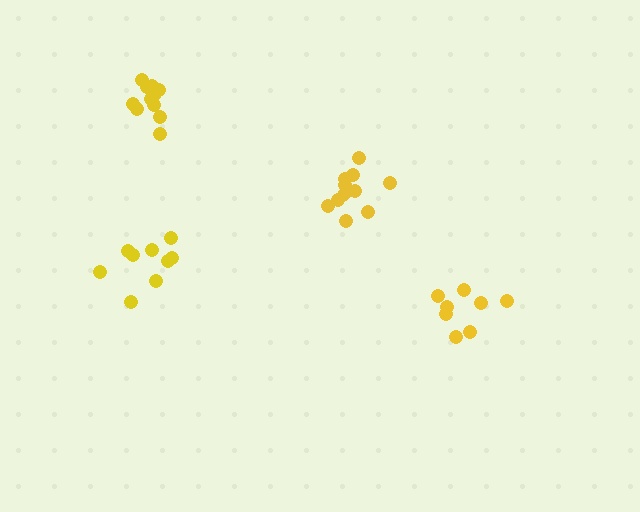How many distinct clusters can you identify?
There are 4 distinct clusters.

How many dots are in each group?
Group 1: 8 dots, Group 2: 11 dots, Group 3: 9 dots, Group 4: 11 dots (39 total).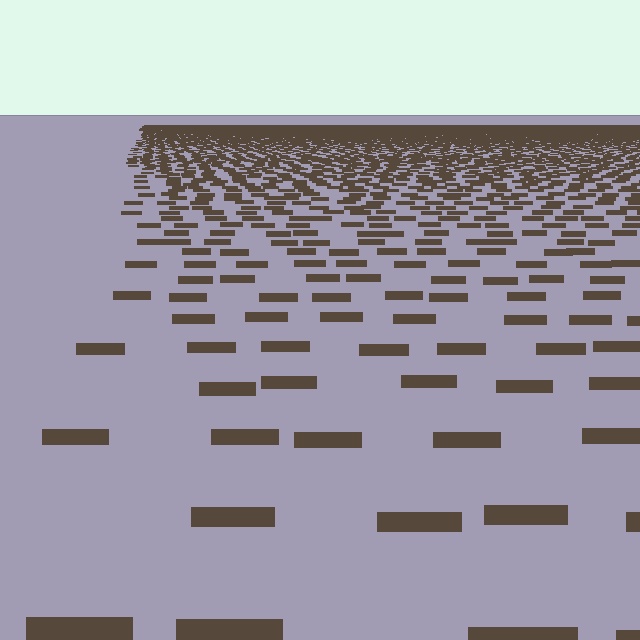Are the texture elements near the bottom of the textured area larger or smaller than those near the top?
Larger. Near the bottom, elements are closer to the viewer and appear at a bigger on-screen size.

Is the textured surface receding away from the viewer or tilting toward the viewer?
The surface is receding away from the viewer. Texture elements get smaller and denser toward the top.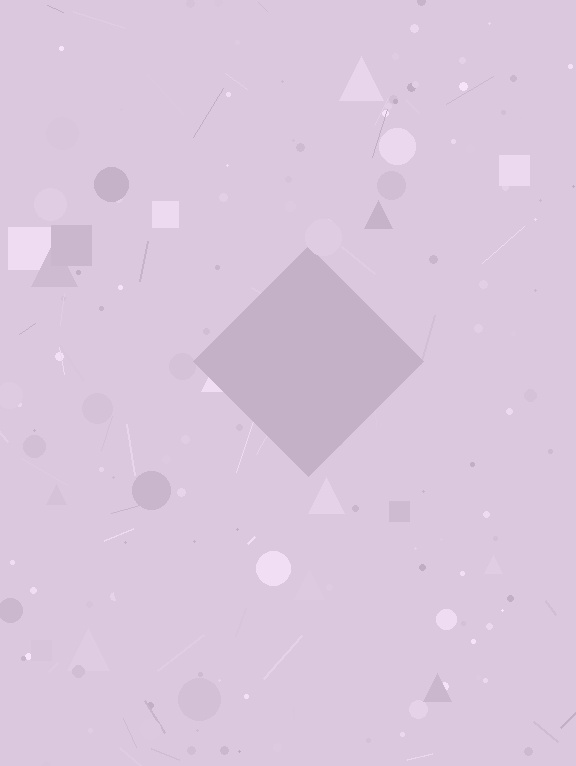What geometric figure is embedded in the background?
A diamond is embedded in the background.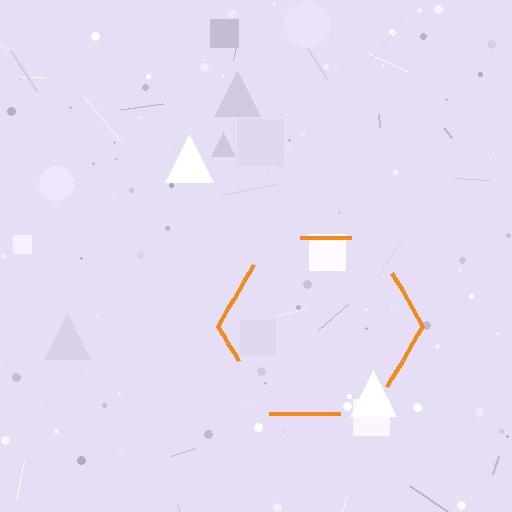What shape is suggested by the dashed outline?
The dashed outline suggests a hexagon.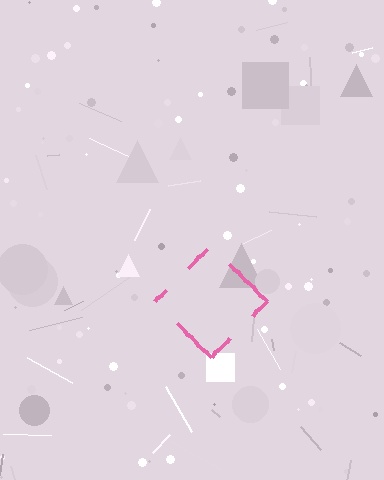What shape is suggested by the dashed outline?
The dashed outline suggests a diamond.